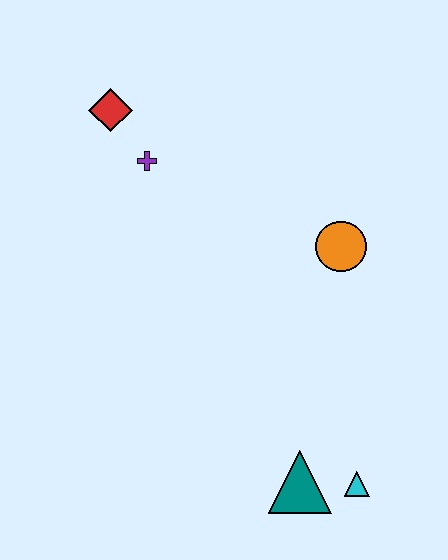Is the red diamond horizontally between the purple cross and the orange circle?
No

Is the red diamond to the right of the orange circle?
No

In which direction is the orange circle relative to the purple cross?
The orange circle is to the right of the purple cross.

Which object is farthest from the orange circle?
The red diamond is farthest from the orange circle.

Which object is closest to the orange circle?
The purple cross is closest to the orange circle.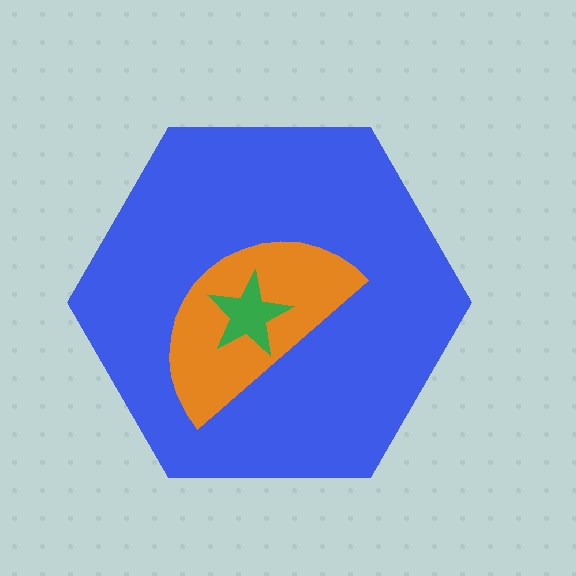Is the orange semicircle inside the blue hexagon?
Yes.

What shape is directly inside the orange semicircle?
The green star.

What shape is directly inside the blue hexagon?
The orange semicircle.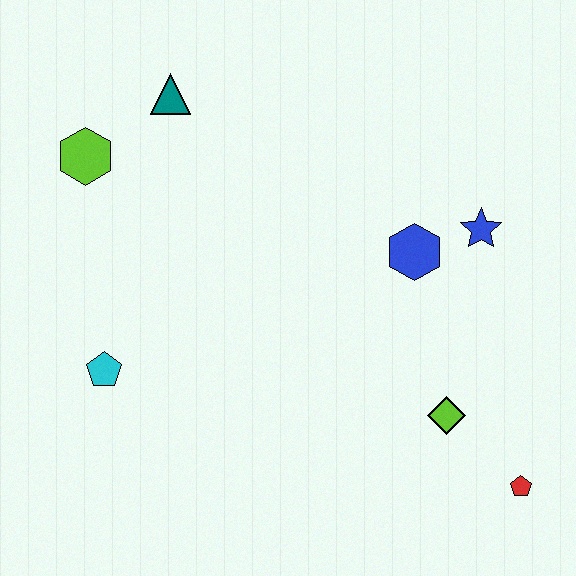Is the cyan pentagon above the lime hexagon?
No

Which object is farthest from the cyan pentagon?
The red pentagon is farthest from the cyan pentagon.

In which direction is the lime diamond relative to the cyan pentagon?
The lime diamond is to the right of the cyan pentagon.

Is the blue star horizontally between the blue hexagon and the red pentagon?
Yes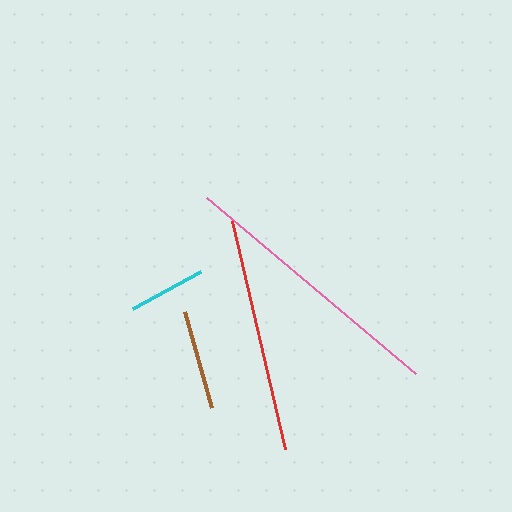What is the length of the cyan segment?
The cyan segment is approximately 77 pixels long.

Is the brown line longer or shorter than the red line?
The red line is longer than the brown line.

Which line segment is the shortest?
The cyan line is the shortest at approximately 77 pixels.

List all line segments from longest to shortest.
From longest to shortest: pink, red, brown, cyan.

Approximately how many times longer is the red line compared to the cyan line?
The red line is approximately 3.0 times the length of the cyan line.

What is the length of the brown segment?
The brown segment is approximately 99 pixels long.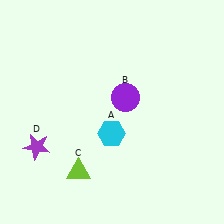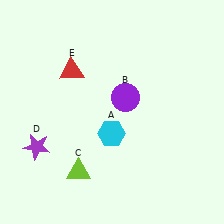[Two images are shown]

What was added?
A red triangle (E) was added in Image 2.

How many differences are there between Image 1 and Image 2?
There is 1 difference between the two images.